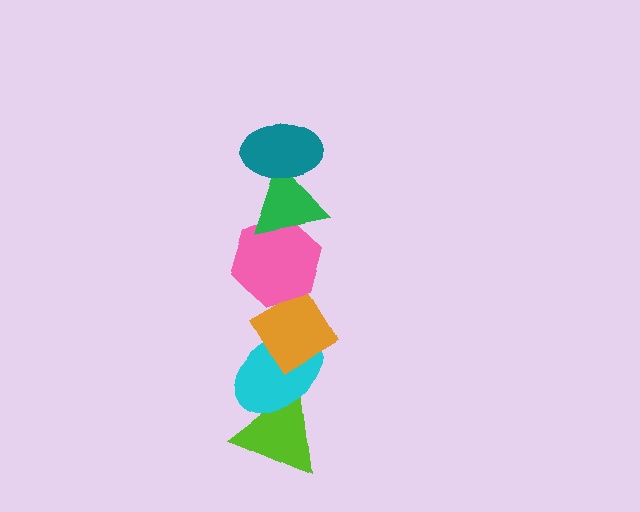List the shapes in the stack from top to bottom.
From top to bottom: the teal ellipse, the green triangle, the pink hexagon, the orange diamond, the cyan ellipse, the lime triangle.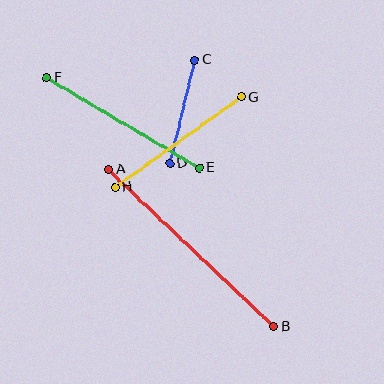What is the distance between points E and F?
The distance is approximately 177 pixels.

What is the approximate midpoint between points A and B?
The midpoint is at approximately (191, 248) pixels.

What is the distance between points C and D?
The distance is approximately 106 pixels.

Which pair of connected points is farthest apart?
Points A and B are farthest apart.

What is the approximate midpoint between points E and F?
The midpoint is at approximately (123, 123) pixels.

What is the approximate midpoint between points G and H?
The midpoint is at approximately (178, 142) pixels.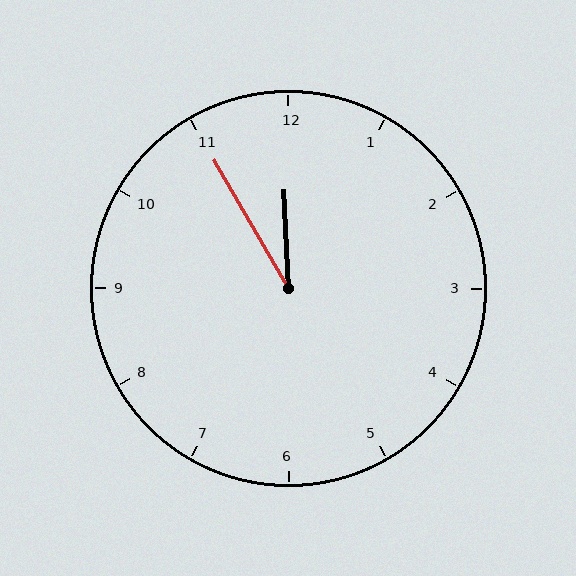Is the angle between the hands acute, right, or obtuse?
It is acute.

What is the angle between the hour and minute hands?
Approximately 28 degrees.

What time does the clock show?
11:55.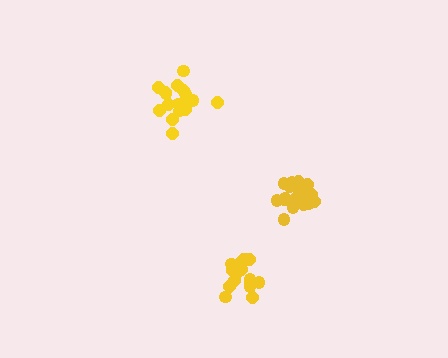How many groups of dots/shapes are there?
There are 3 groups.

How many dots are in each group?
Group 1: 18 dots, Group 2: 18 dots, Group 3: 16 dots (52 total).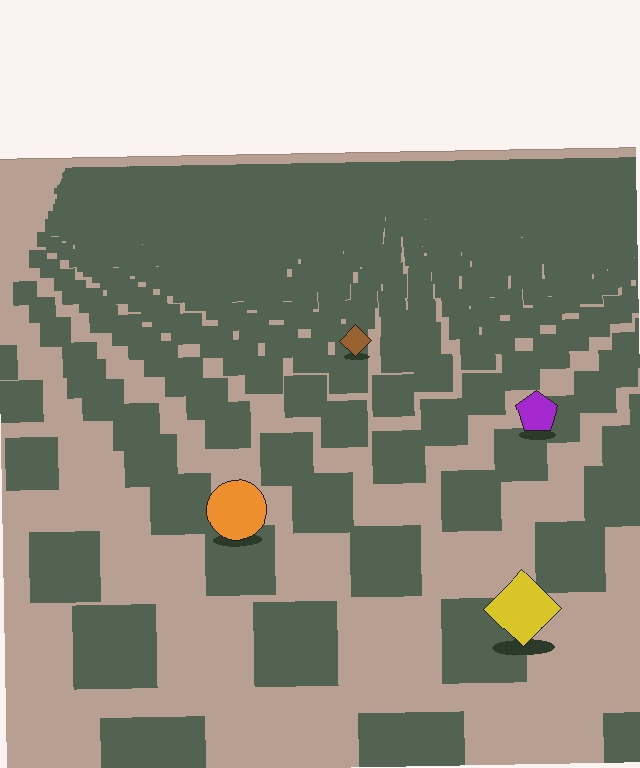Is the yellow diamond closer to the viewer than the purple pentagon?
Yes. The yellow diamond is closer — you can tell from the texture gradient: the ground texture is coarser near it.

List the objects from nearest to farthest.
From nearest to farthest: the yellow diamond, the orange circle, the purple pentagon, the brown diamond.